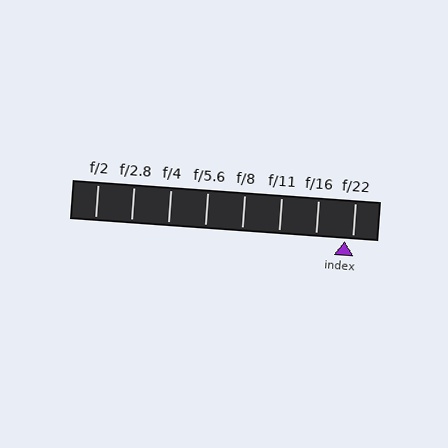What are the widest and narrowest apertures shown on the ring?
The widest aperture shown is f/2 and the narrowest is f/22.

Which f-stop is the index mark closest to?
The index mark is closest to f/22.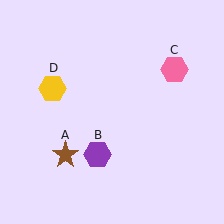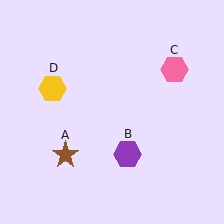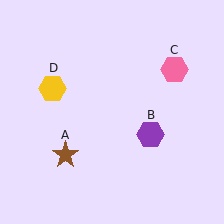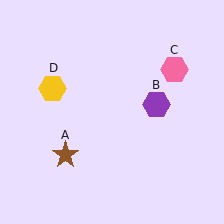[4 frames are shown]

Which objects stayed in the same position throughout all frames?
Brown star (object A) and pink hexagon (object C) and yellow hexagon (object D) remained stationary.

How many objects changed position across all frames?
1 object changed position: purple hexagon (object B).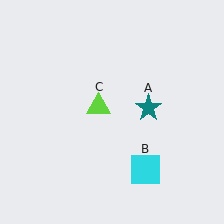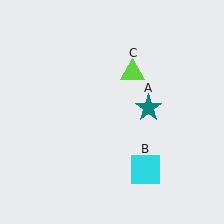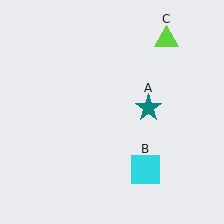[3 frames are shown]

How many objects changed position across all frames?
1 object changed position: lime triangle (object C).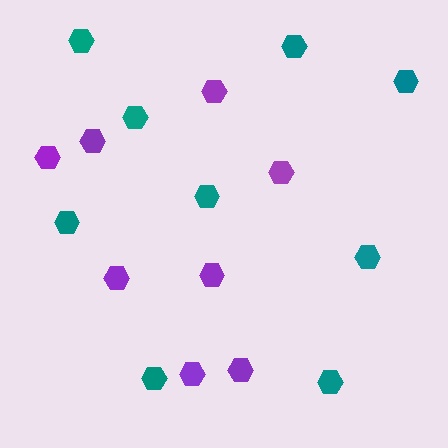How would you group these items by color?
There are 2 groups: one group of purple hexagons (8) and one group of teal hexagons (9).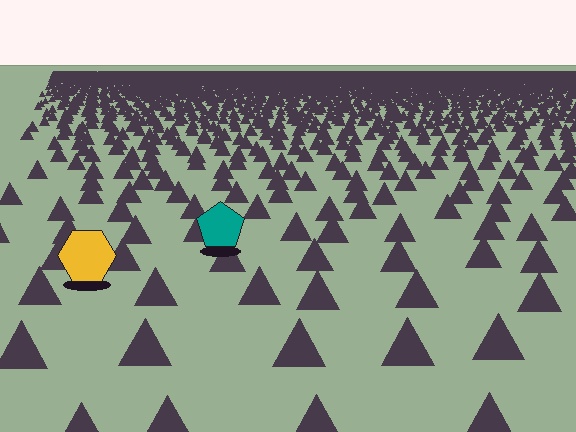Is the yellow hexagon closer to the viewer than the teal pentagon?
Yes. The yellow hexagon is closer — you can tell from the texture gradient: the ground texture is coarser near it.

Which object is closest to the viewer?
The yellow hexagon is closest. The texture marks near it are larger and more spread out.